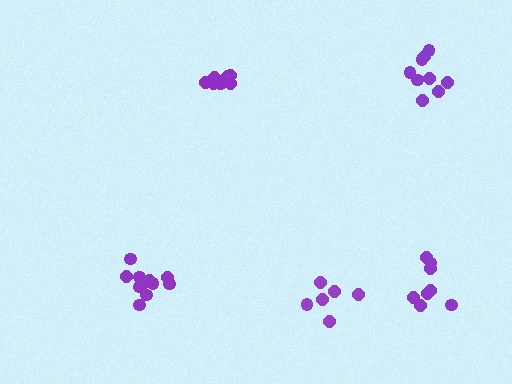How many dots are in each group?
Group 1: 7 dots, Group 2: 6 dots, Group 3: 9 dots, Group 4: 8 dots, Group 5: 11 dots (41 total).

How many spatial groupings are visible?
There are 5 spatial groupings.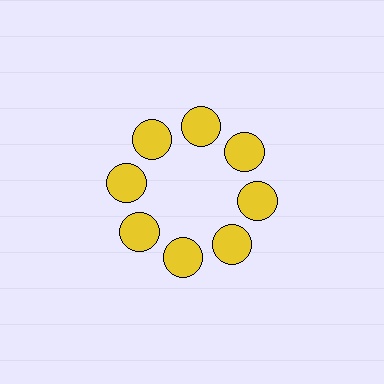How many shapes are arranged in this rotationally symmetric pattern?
There are 8 shapes, arranged in 8 groups of 1.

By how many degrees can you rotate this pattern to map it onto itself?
The pattern maps onto itself every 45 degrees of rotation.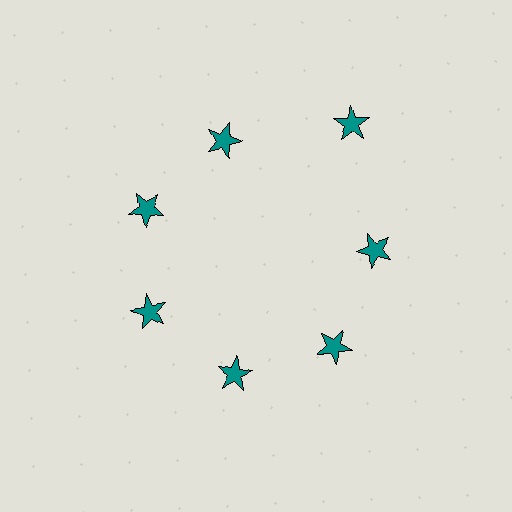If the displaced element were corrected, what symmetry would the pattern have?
It would have 7-fold rotational symmetry — the pattern would map onto itself every 51 degrees.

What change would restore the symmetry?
The symmetry would be restored by moving it inward, back onto the ring so that all 7 stars sit at equal angles and equal distance from the center.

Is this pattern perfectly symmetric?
No. The 7 teal stars are arranged in a ring, but one element near the 1 o'clock position is pushed outward from the center, breaking the 7-fold rotational symmetry.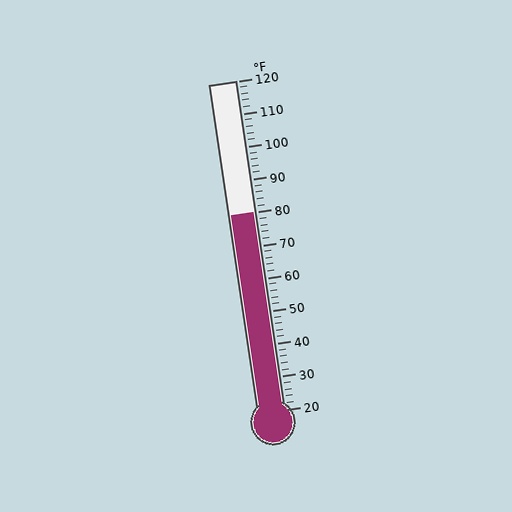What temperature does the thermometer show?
The thermometer shows approximately 80°F.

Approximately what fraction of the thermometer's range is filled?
The thermometer is filled to approximately 60% of its range.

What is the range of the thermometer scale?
The thermometer scale ranges from 20°F to 120°F.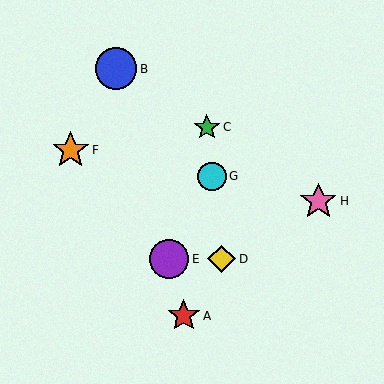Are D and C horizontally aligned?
No, D is at y≈259 and C is at y≈127.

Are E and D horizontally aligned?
Yes, both are at y≈259.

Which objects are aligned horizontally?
Objects D, E are aligned horizontally.